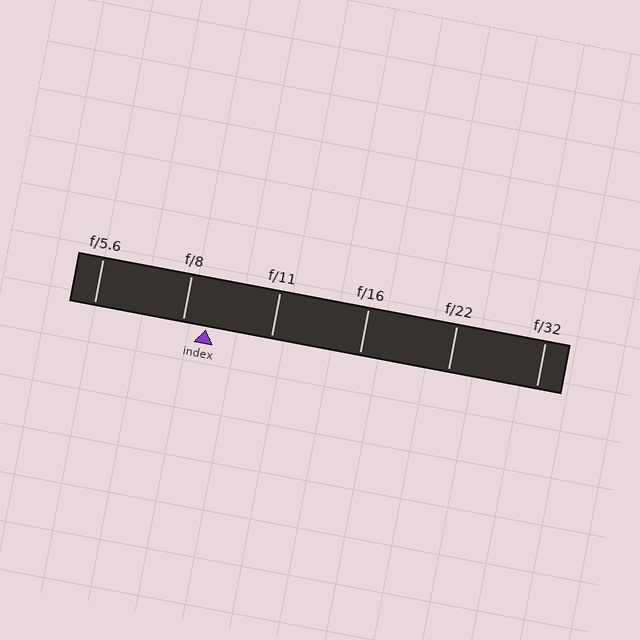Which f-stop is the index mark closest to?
The index mark is closest to f/8.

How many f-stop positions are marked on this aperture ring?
There are 6 f-stop positions marked.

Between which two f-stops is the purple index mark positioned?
The index mark is between f/8 and f/11.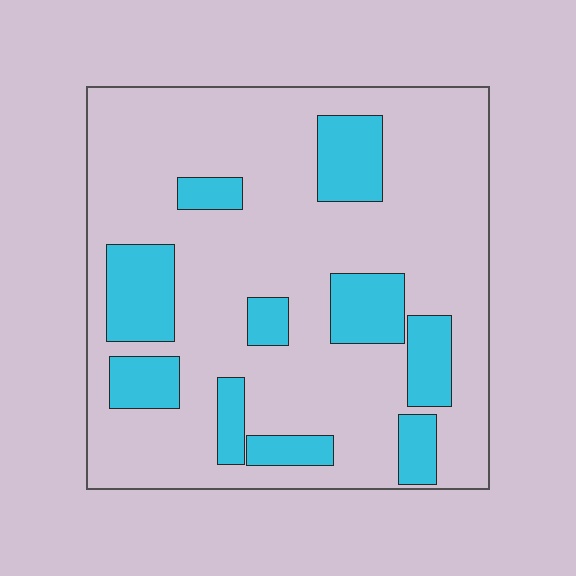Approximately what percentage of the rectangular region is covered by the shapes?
Approximately 25%.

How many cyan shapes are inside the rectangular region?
10.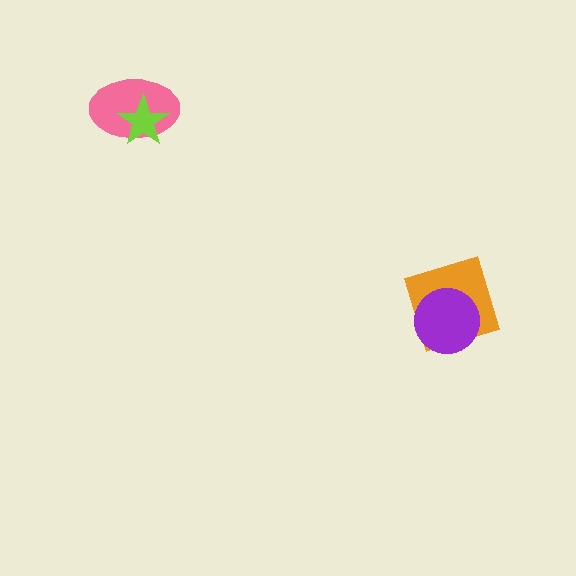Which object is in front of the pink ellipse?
The lime star is in front of the pink ellipse.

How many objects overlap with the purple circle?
1 object overlaps with the purple circle.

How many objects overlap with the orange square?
1 object overlaps with the orange square.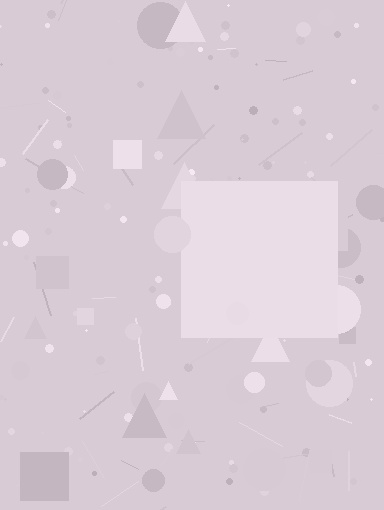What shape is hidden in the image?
A square is hidden in the image.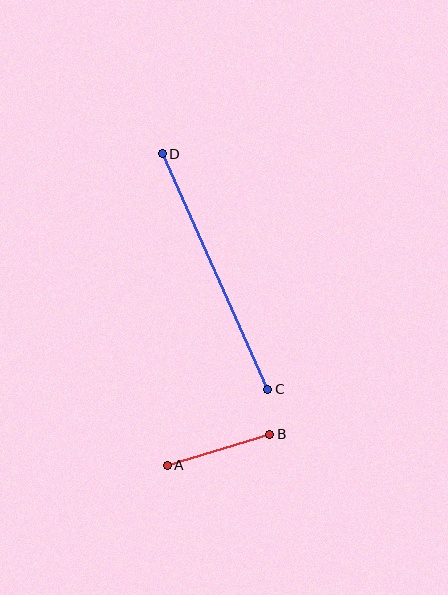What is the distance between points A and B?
The distance is approximately 107 pixels.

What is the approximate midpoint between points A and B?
The midpoint is at approximately (219, 450) pixels.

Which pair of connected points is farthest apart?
Points C and D are farthest apart.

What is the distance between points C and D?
The distance is approximately 258 pixels.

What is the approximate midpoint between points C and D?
The midpoint is at approximately (215, 271) pixels.